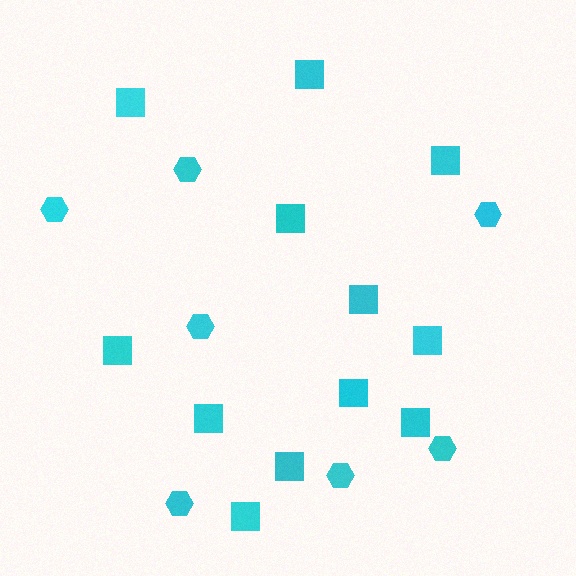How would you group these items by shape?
There are 2 groups: one group of squares (12) and one group of hexagons (7).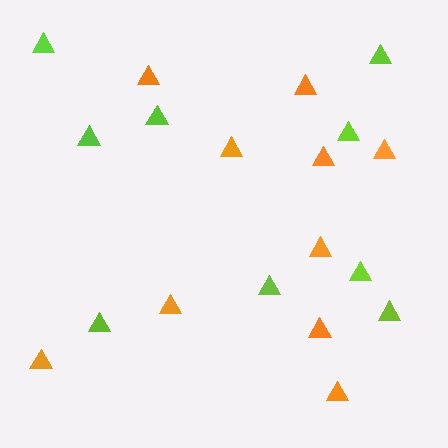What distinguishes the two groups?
There are 2 groups: one group of lime triangles (9) and one group of orange triangles (10).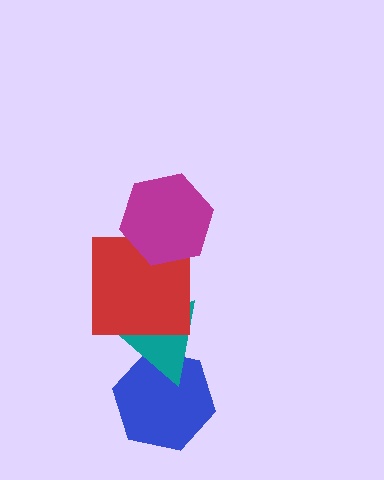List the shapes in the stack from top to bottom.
From top to bottom: the magenta hexagon, the red square, the teal triangle, the blue hexagon.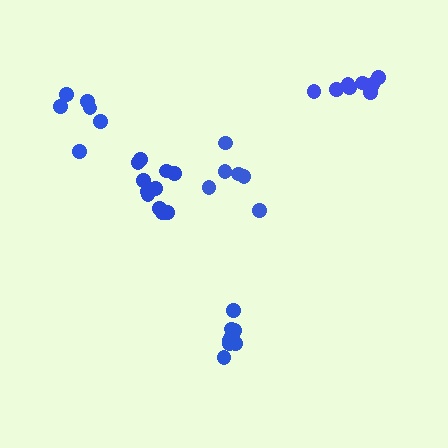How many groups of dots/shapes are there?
There are 5 groups.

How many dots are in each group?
Group 1: 8 dots, Group 2: 11 dots, Group 3: 6 dots, Group 4: 9 dots, Group 5: 6 dots (40 total).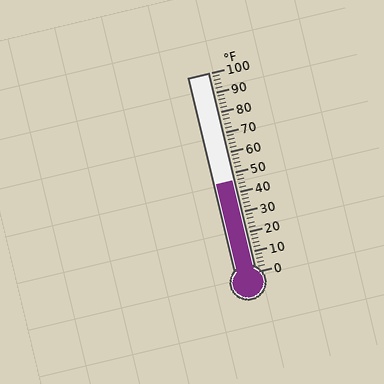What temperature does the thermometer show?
The thermometer shows approximately 46°F.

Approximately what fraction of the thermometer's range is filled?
The thermometer is filled to approximately 45% of its range.